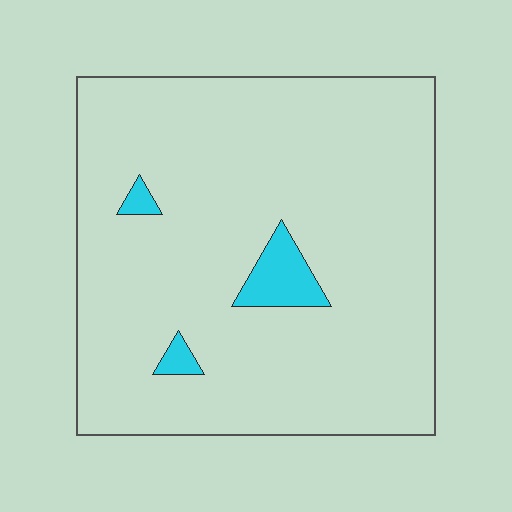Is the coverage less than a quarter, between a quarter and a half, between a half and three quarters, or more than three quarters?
Less than a quarter.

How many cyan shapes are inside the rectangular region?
3.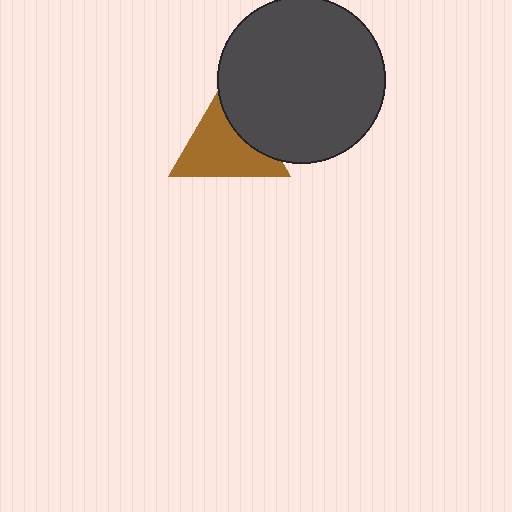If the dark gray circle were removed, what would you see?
You would see the complete brown triangle.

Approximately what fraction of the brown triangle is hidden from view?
Roughly 31% of the brown triangle is hidden behind the dark gray circle.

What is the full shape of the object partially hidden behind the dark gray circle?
The partially hidden object is a brown triangle.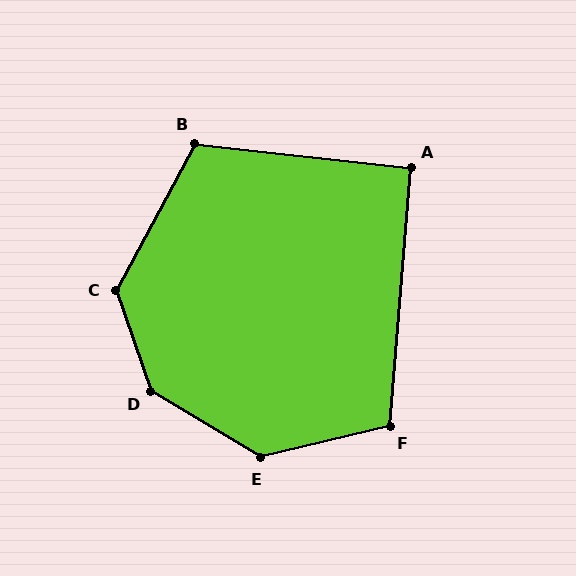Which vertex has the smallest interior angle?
A, at approximately 92 degrees.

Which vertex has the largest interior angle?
D, at approximately 140 degrees.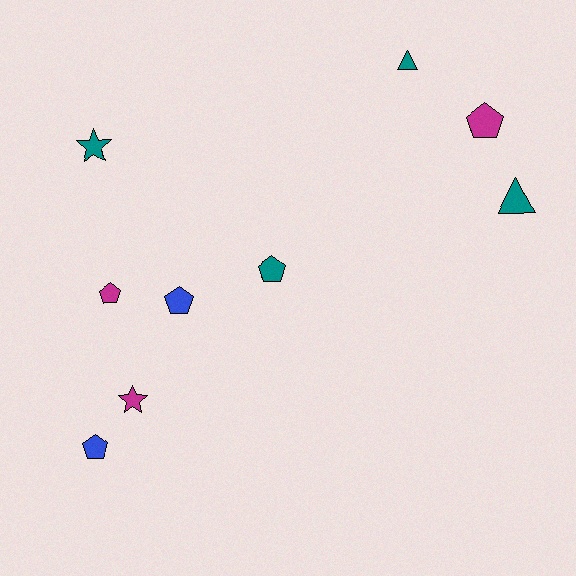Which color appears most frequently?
Teal, with 4 objects.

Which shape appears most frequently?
Pentagon, with 5 objects.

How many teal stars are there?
There is 1 teal star.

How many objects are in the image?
There are 9 objects.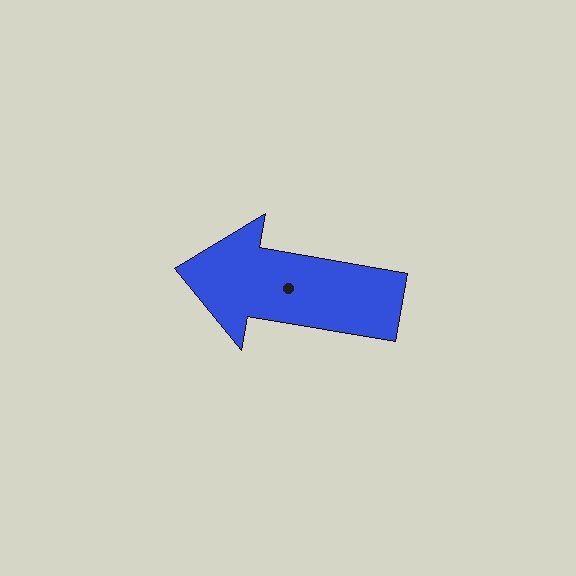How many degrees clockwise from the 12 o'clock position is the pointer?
Approximately 280 degrees.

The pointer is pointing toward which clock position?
Roughly 9 o'clock.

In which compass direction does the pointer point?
West.